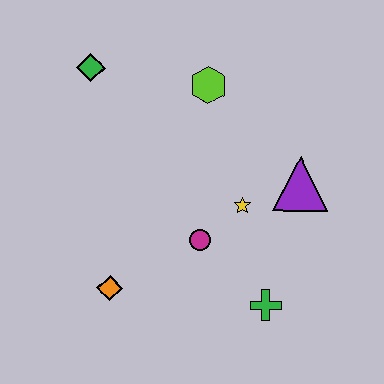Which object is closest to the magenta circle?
The yellow star is closest to the magenta circle.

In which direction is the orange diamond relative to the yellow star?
The orange diamond is to the left of the yellow star.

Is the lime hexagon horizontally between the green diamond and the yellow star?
Yes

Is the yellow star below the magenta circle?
No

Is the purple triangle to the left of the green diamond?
No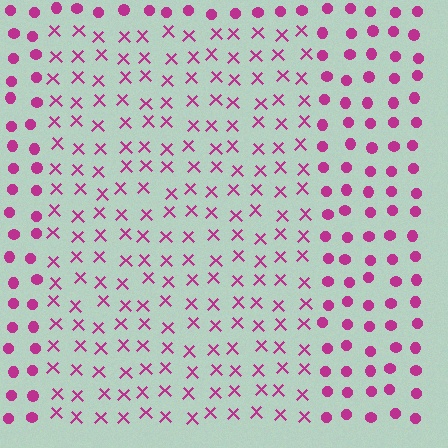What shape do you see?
I see a rectangle.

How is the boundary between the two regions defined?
The boundary is defined by a change in element shape: X marks inside vs. circles outside. All elements share the same color and spacing.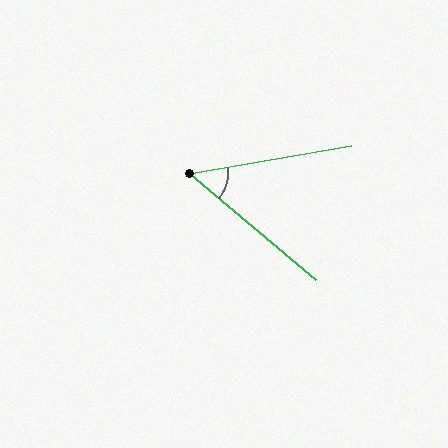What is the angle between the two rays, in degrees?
Approximately 50 degrees.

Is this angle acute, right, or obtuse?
It is acute.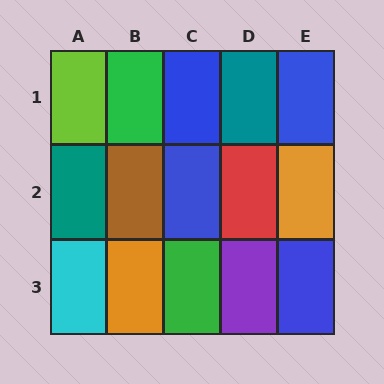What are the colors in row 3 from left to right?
Cyan, orange, green, purple, blue.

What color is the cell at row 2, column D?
Red.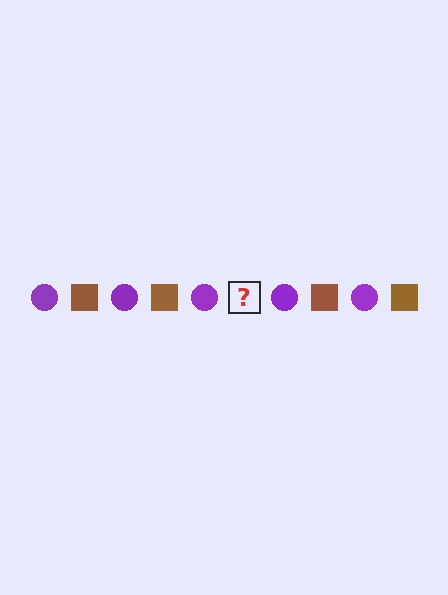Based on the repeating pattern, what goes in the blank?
The blank should be a brown square.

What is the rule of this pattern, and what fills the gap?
The rule is that the pattern alternates between purple circle and brown square. The gap should be filled with a brown square.